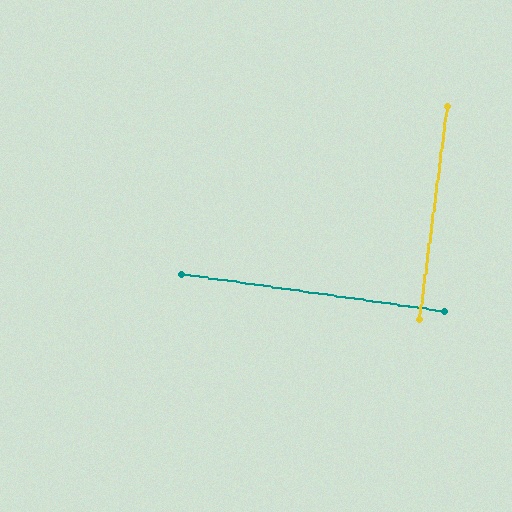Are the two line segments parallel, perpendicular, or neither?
Perpendicular — they meet at approximately 89°.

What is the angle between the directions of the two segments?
Approximately 89 degrees.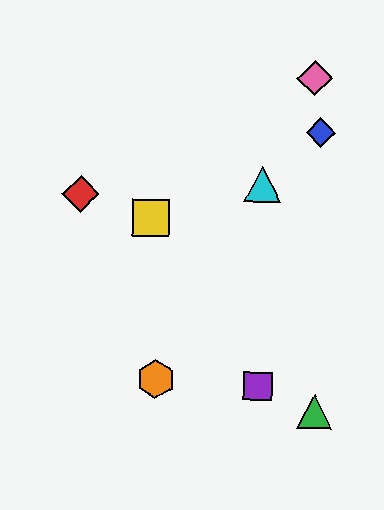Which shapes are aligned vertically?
The purple square, the cyan triangle are aligned vertically.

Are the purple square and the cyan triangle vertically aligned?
Yes, both are at x≈258.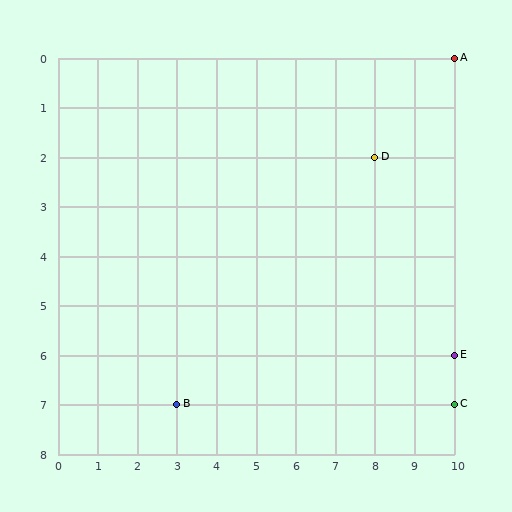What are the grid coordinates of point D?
Point D is at grid coordinates (8, 2).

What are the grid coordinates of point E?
Point E is at grid coordinates (10, 6).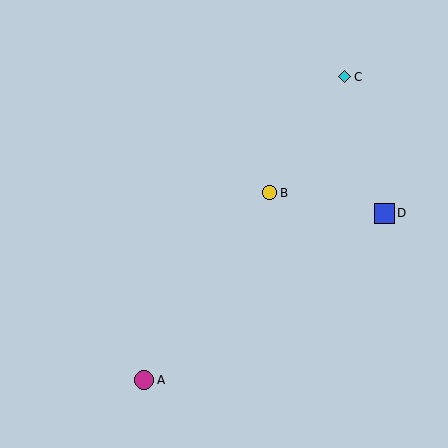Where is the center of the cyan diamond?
The center of the cyan diamond is at (345, 77).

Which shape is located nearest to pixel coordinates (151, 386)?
The magenta circle (labeled A) at (144, 380) is nearest to that location.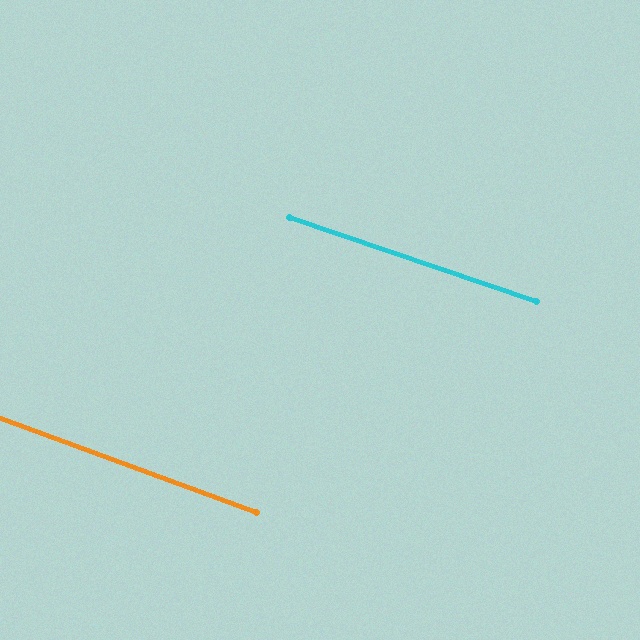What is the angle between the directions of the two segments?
Approximately 1 degree.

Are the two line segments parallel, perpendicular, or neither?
Parallel — their directions differ by only 1.3°.